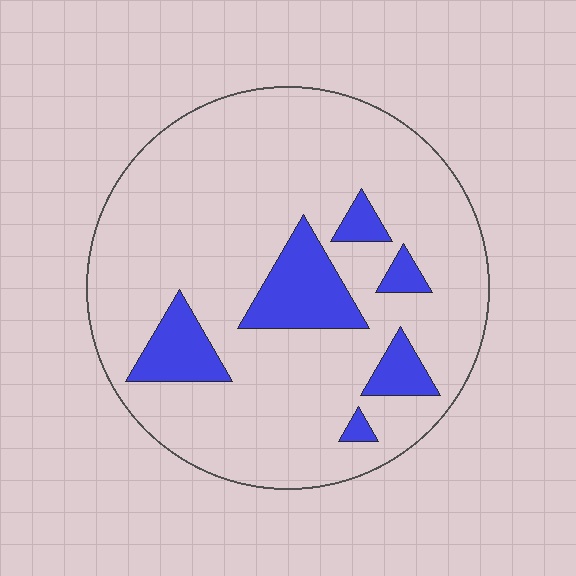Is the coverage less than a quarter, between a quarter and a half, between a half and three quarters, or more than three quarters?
Less than a quarter.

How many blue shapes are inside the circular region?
6.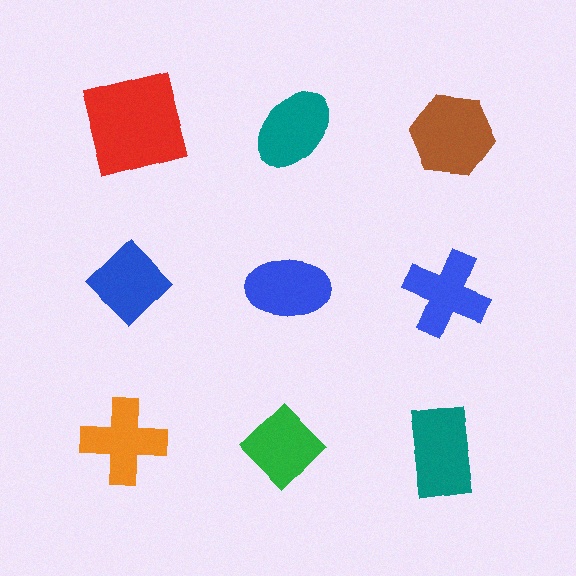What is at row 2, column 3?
A blue cross.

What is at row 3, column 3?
A teal rectangle.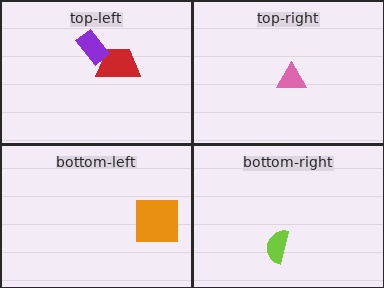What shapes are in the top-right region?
The pink triangle.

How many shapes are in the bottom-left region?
1.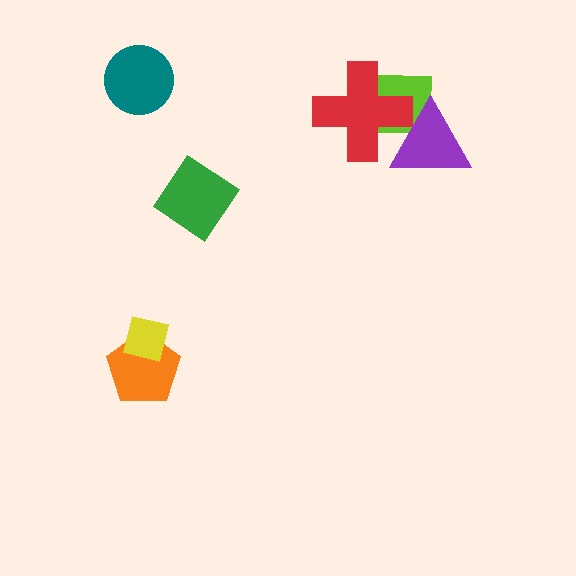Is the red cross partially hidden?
Yes, it is partially covered by another shape.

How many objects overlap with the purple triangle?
2 objects overlap with the purple triangle.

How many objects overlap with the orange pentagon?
1 object overlaps with the orange pentagon.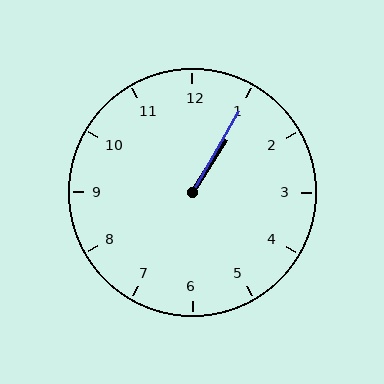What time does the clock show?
1:05.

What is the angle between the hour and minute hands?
Approximately 2 degrees.